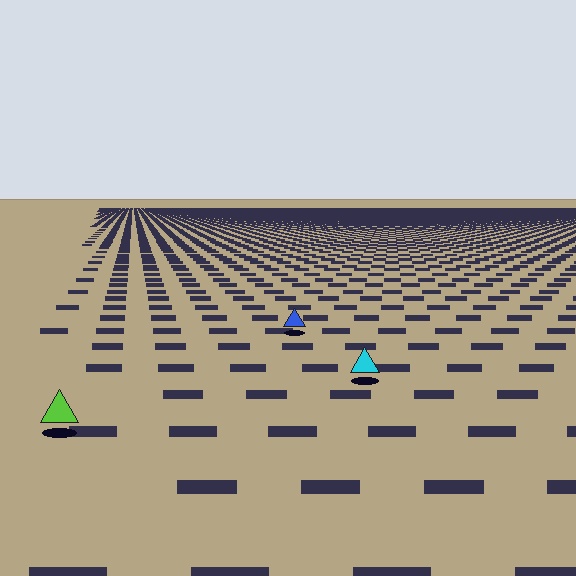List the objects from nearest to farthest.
From nearest to farthest: the lime triangle, the cyan triangle, the blue triangle.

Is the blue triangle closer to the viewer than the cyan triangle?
No. The cyan triangle is closer — you can tell from the texture gradient: the ground texture is coarser near it.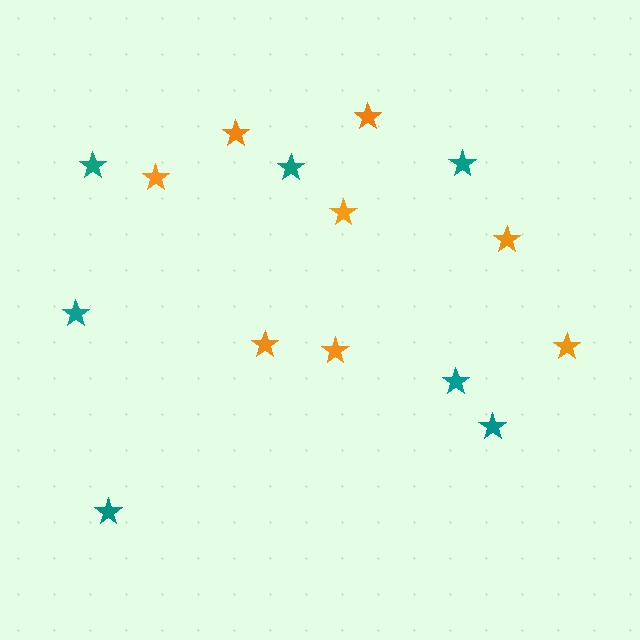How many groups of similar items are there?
There are 2 groups: one group of teal stars (7) and one group of orange stars (8).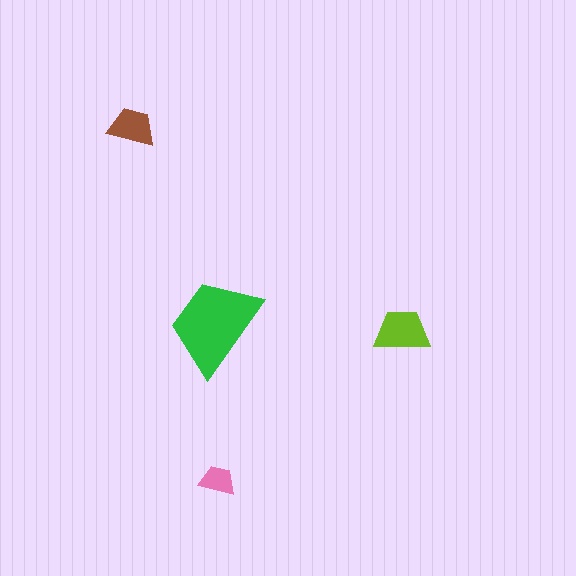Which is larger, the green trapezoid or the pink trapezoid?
The green one.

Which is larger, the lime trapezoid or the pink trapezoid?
The lime one.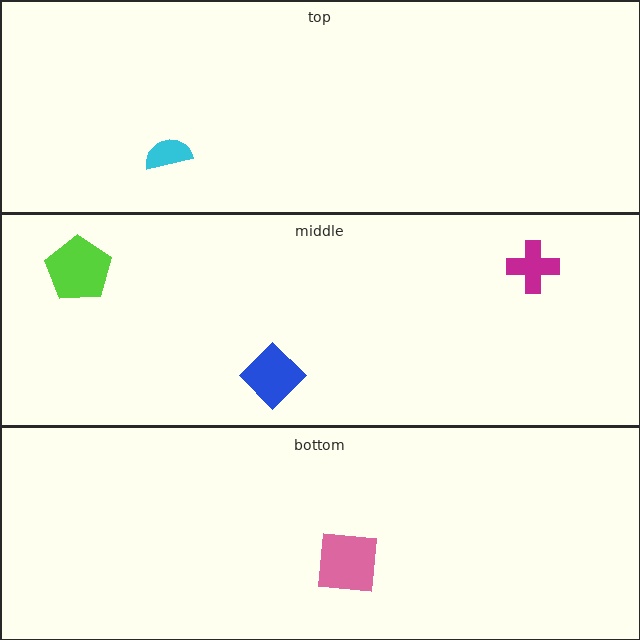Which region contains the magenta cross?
The middle region.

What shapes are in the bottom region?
The pink square.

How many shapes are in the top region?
1.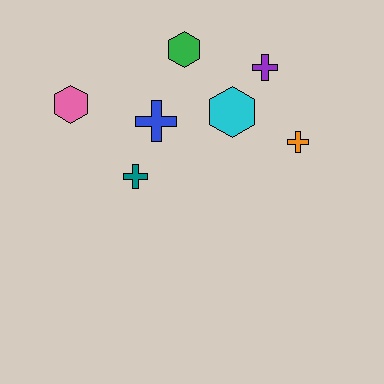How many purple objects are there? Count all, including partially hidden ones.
There is 1 purple object.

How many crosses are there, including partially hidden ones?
There are 4 crosses.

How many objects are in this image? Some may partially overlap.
There are 7 objects.